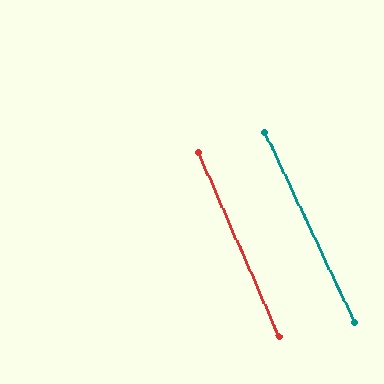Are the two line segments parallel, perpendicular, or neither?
Parallel — their directions differ by only 1.8°.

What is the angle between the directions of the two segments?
Approximately 2 degrees.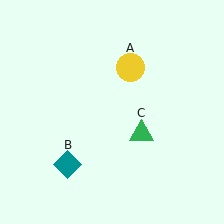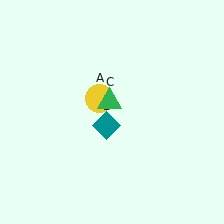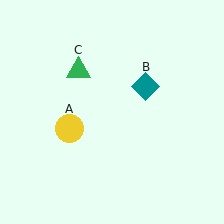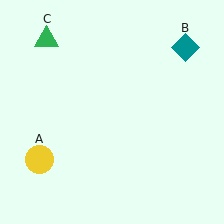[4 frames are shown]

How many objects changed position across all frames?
3 objects changed position: yellow circle (object A), teal diamond (object B), green triangle (object C).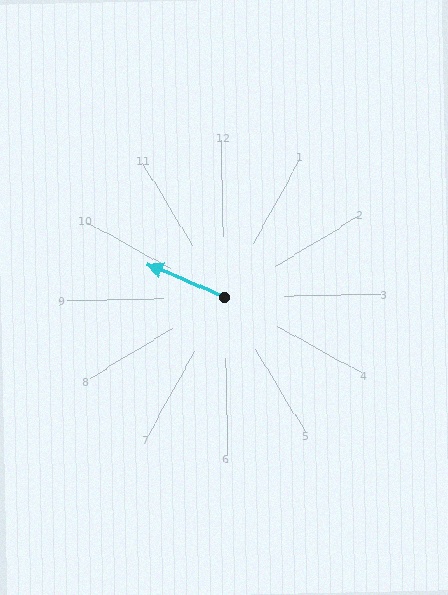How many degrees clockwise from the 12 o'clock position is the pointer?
Approximately 295 degrees.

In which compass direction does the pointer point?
Northwest.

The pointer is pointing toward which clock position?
Roughly 10 o'clock.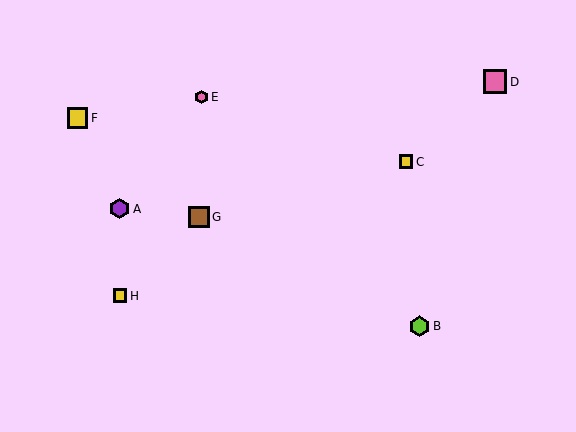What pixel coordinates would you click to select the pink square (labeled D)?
Click at (495, 82) to select the pink square D.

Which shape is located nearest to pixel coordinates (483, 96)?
The pink square (labeled D) at (495, 82) is nearest to that location.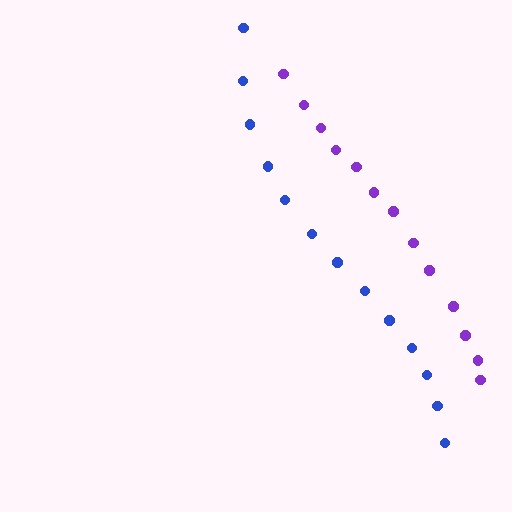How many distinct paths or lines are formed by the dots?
There are 2 distinct paths.